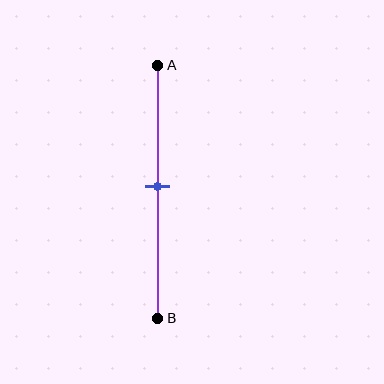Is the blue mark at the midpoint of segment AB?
Yes, the mark is approximately at the midpoint.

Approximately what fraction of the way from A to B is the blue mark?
The blue mark is approximately 50% of the way from A to B.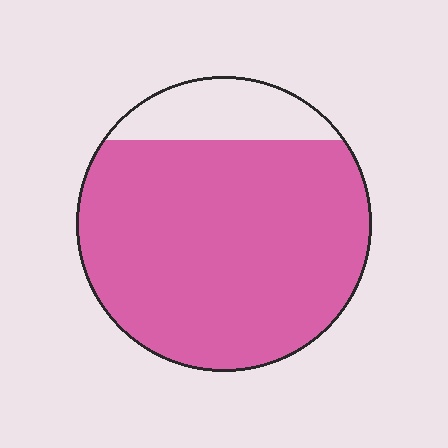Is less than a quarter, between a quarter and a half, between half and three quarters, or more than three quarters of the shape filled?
More than three quarters.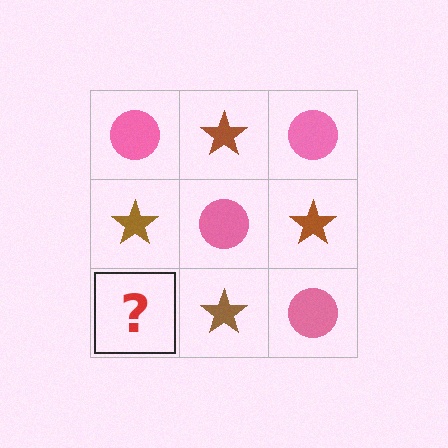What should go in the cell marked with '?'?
The missing cell should contain a pink circle.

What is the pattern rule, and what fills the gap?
The rule is that it alternates pink circle and brown star in a checkerboard pattern. The gap should be filled with a pink circle.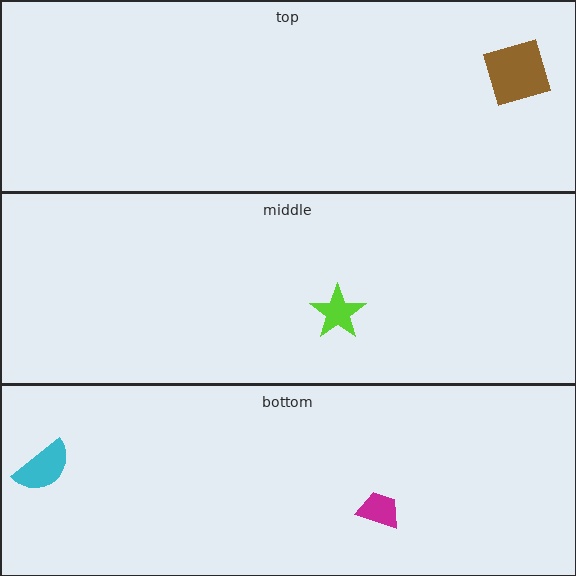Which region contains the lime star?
The middle region.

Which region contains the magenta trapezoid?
The bottom region.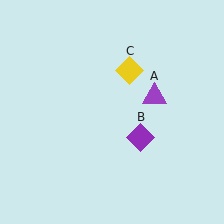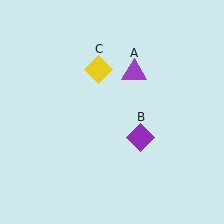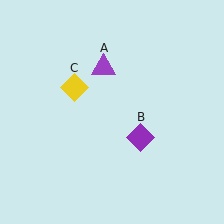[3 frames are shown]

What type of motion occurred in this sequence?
The purple triangle (object A), yellow diamond (object C) rotated counterclockwise around the center of the scene.